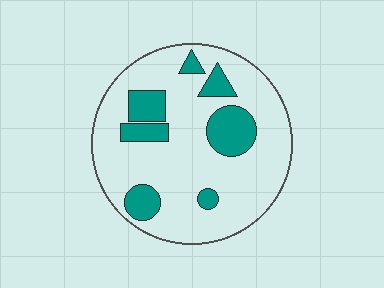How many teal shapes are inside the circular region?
7.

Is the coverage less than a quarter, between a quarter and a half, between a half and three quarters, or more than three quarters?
Less than a quarter.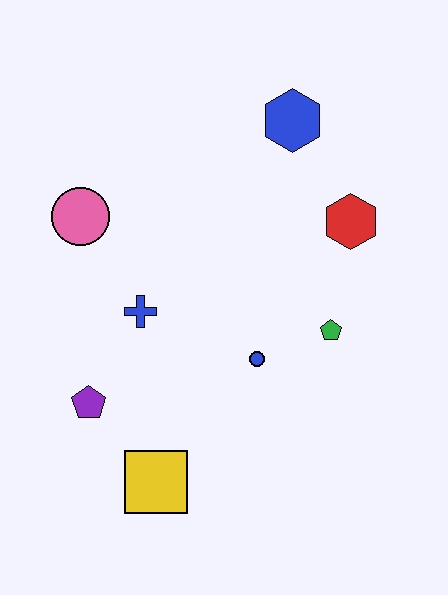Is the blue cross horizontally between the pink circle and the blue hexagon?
Yes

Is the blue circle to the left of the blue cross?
No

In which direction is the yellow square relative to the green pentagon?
The yellow square is to the left of the green pentagon.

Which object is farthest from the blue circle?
The blue hexagon is farthest from the blue circle.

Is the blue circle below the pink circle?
Yes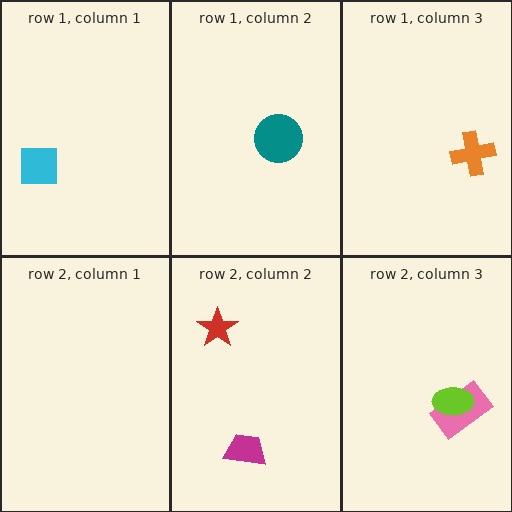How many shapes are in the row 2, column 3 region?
2.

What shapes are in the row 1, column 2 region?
The teal circle.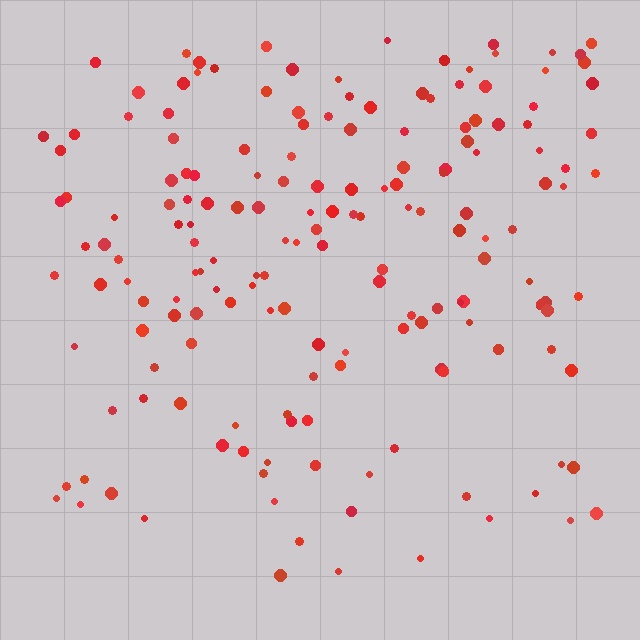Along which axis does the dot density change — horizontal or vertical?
Vertical.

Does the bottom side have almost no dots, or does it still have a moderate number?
Still a moderate number, just noticeably fewer than the top.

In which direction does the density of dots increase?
From bottom to top, with the top side densest.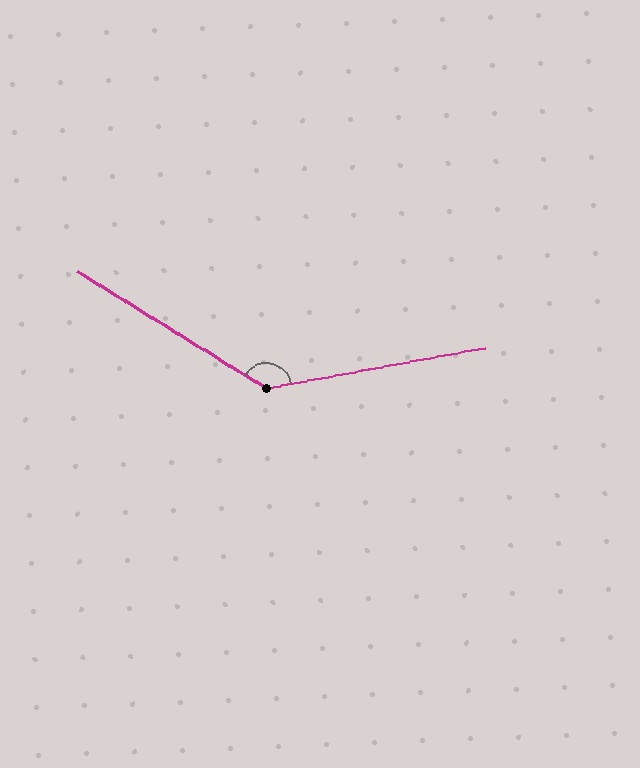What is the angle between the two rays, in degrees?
Approximately 138 degrees.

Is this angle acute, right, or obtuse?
It is obtuse.